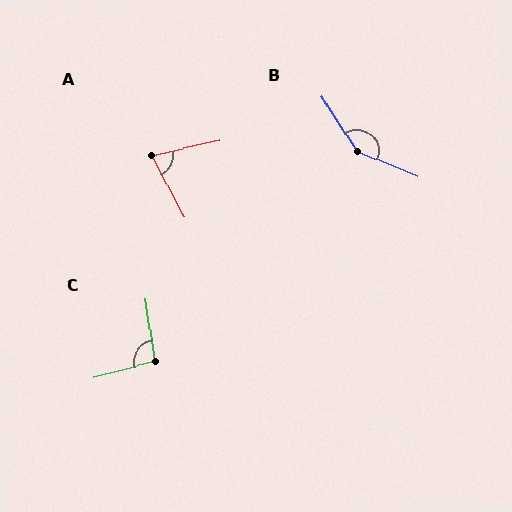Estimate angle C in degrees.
Approximately 96 degrees.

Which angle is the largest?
B, at approximately 145 degrees.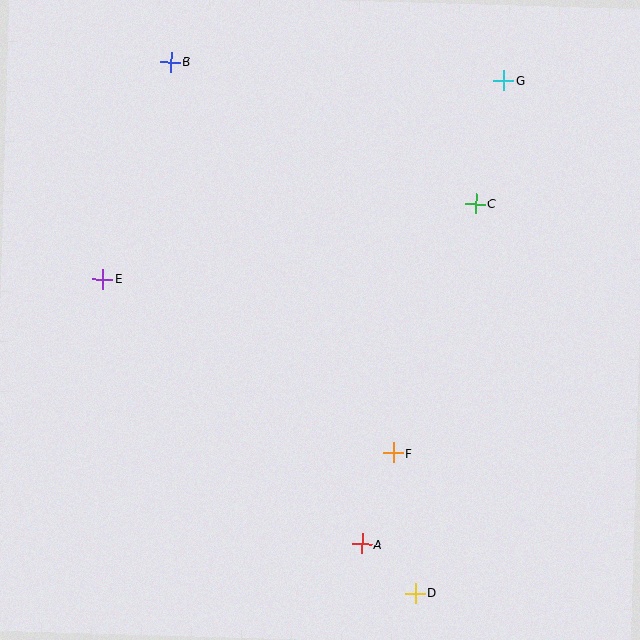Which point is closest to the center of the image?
Point F at (393, 453) is closest to the center.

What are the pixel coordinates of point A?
Point A is at (362, 544).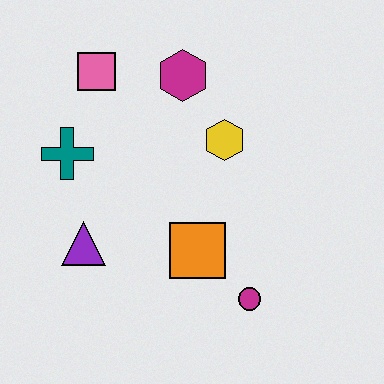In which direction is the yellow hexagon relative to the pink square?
The yellow hexagon is to the right of the pink square.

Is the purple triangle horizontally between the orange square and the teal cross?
Yes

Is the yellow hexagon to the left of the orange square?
No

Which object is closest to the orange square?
The magenta circle is closest to the orange square.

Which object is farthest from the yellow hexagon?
The purple triangle is farthest from the yellow hexagon.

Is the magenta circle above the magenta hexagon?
No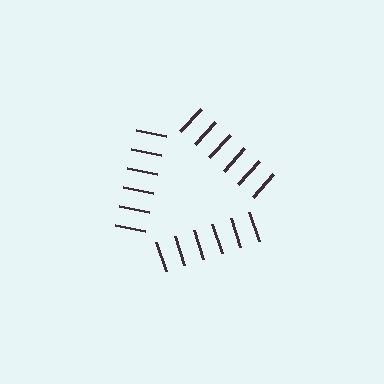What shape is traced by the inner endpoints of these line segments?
An illusory triangle — the line segments terminate on its edges but no continuous stroke is drawn.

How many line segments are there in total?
18 — 6 along each of the 3 edges.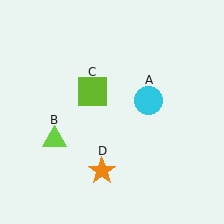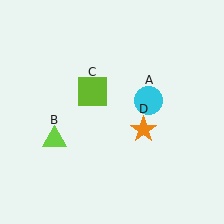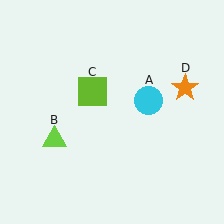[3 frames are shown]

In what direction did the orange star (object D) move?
The orange star (object D) moved up and to the right.